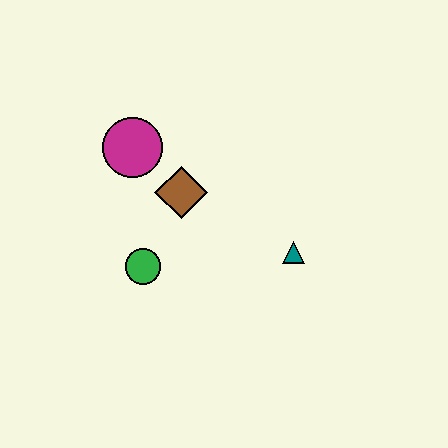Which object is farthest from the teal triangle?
The magenta circle is farthest from the teal triangle.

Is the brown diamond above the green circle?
Yes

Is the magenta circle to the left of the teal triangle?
Yes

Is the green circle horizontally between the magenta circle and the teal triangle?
Yes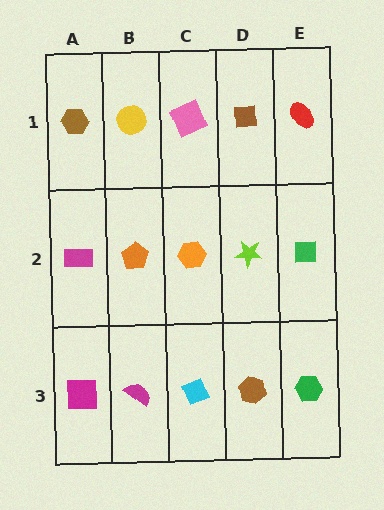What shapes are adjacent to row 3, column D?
A lime star (row 2, column D), a cyan diamond (row 3, column C), a green hexagon (row 3, column E).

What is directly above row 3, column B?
An orange pentagon.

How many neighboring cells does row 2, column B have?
4.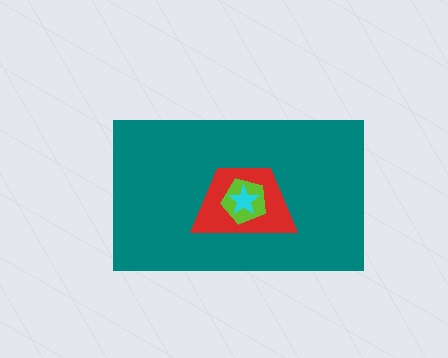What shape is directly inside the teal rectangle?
The red trapezoid.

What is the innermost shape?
The cyan star.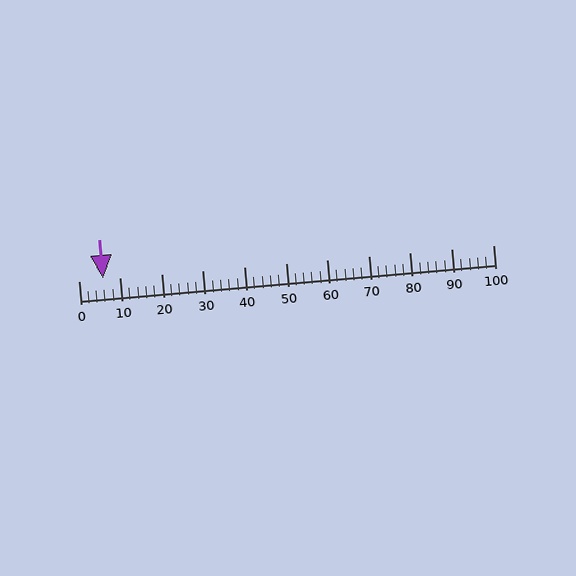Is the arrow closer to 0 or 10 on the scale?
The arrow is closer to 10.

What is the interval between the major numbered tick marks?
The major tick marks are spaced 10 units apart.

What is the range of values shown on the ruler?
The ruler shows values from 0 to 100.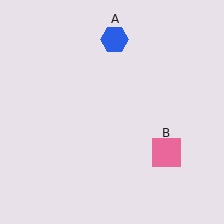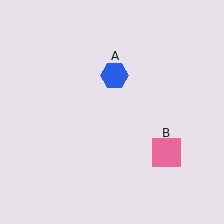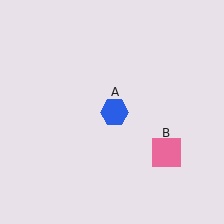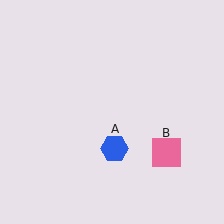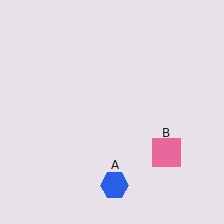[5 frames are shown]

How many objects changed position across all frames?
1 object changed position: blue hexagon (object A).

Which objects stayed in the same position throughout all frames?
Pink square (object B) remained stationary.